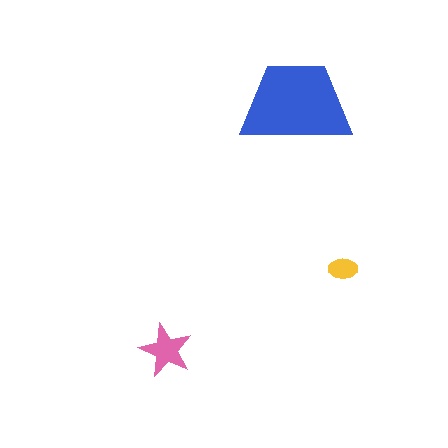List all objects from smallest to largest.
The yellow ellipse, the pink star, the blue trapezoid.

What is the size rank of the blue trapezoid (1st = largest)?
1st.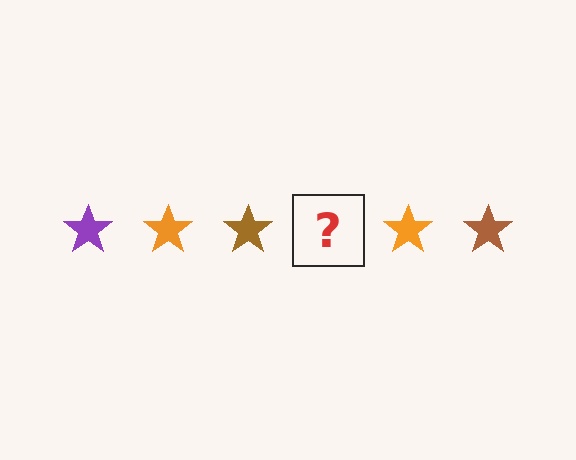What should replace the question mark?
The question mark should be replaced with a purple star.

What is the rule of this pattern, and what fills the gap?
The rule is that the pattern cycles through purple, orange, brown stars. The gap should be filled with a purple star.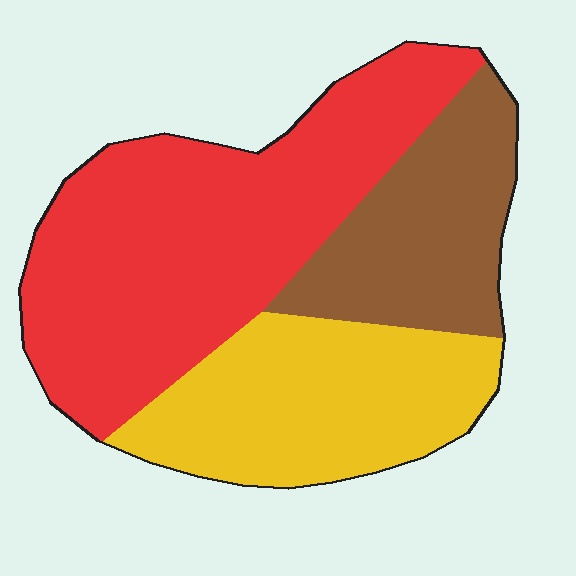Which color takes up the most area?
Red, at roughly 50%.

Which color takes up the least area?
Brown, at roughly 20%.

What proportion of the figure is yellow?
Yellow covers roughly 30% of the figure.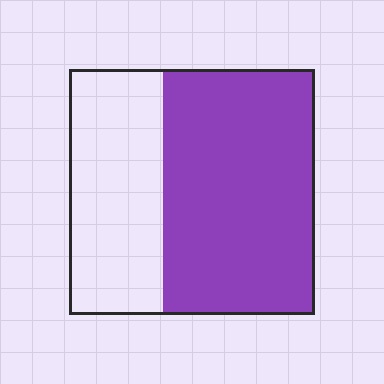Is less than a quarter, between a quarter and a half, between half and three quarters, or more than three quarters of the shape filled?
Between half and three quarters.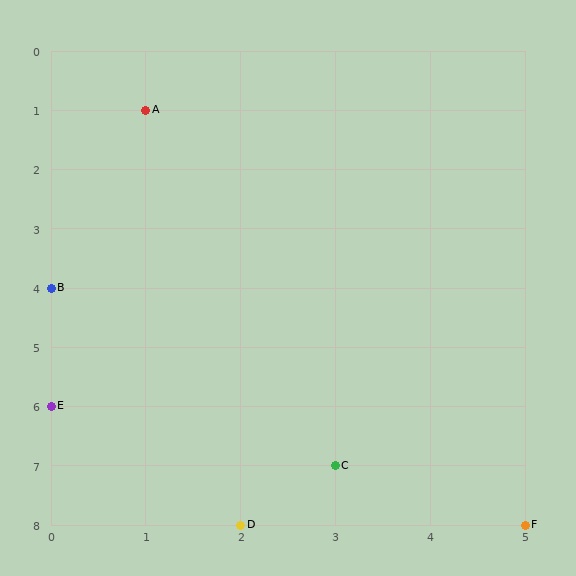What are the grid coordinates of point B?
Point B is at grid coordinates (0, 4).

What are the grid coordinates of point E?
Point E is at grid coordinates (0, 6).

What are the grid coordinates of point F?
Point F is at grid coordinates (5, 8).